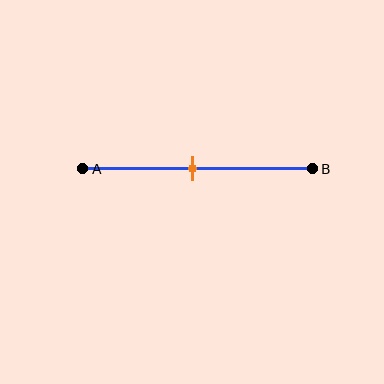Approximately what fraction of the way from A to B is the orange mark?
The orange mark is approximately 50% of the way from A to B.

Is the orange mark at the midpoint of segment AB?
Yes, the mark is approximately at the midpoint.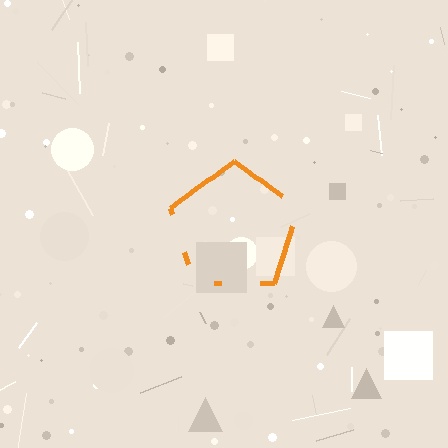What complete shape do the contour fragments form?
The contour fragments form a pentagon.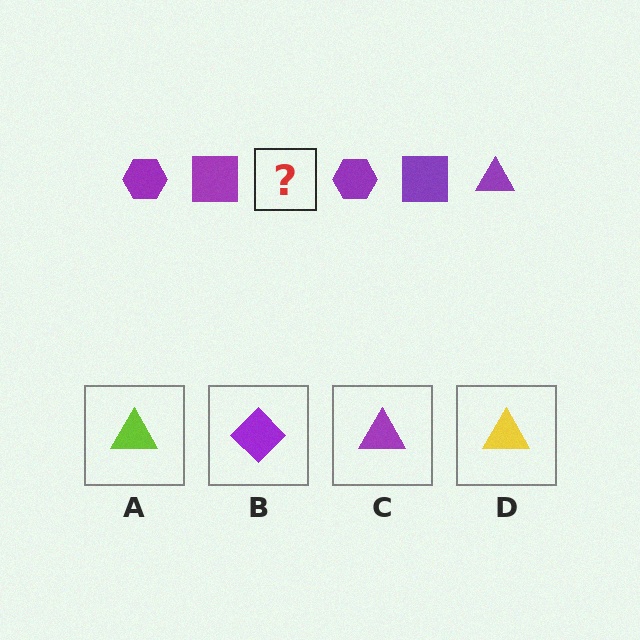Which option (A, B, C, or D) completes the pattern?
C.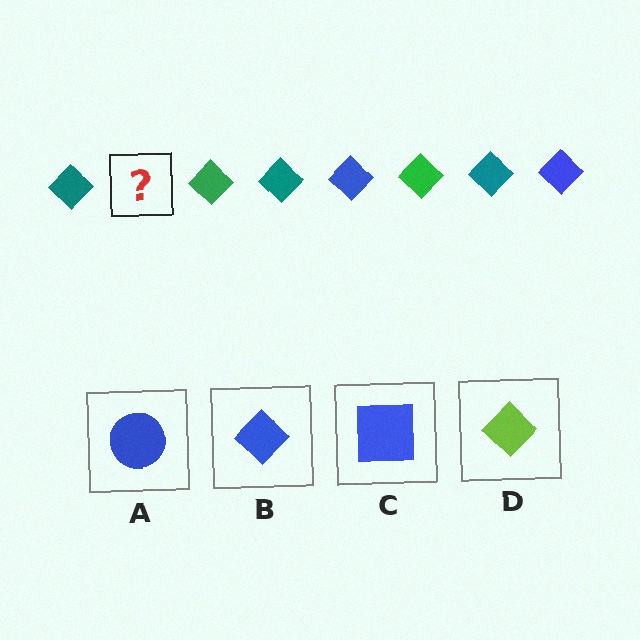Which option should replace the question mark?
Option B.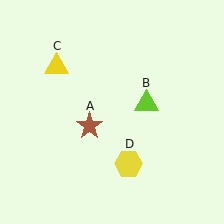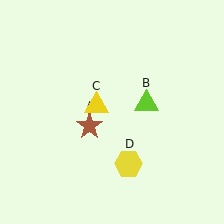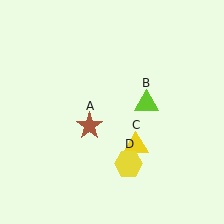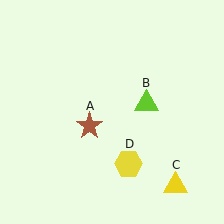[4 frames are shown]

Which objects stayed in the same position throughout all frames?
Brown star (object A) and lime triangle (object B) and yellow hexagon (object D) remained stationary.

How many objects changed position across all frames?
1 object changed position: yellow triangle (object C).